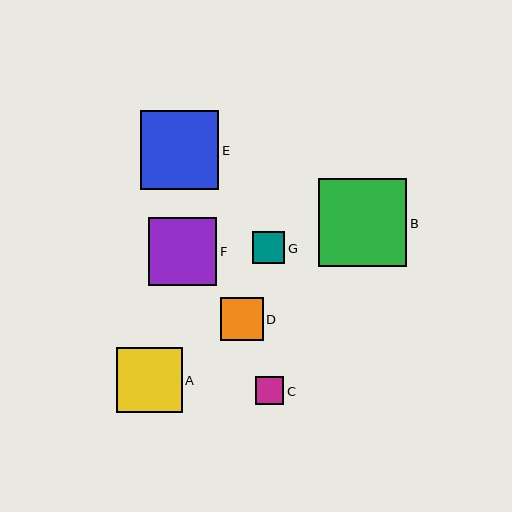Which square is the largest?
Square B is the largest with a size of approximately 88 pixels.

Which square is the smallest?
Square C is the smallest with a size of approximately 29 pixels.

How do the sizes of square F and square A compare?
Square F and square A are approximately the same size.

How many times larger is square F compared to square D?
Square F is approximately 1.6 times the size of square D.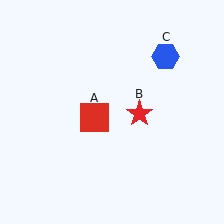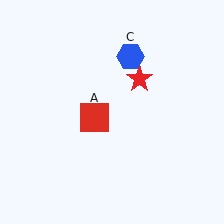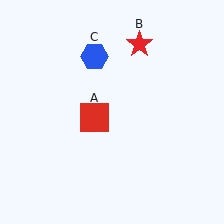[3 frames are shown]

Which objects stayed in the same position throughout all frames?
Red square (object A) remained stationary.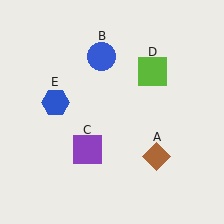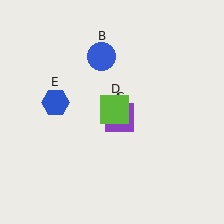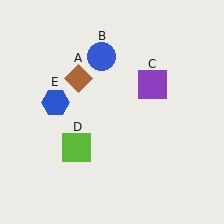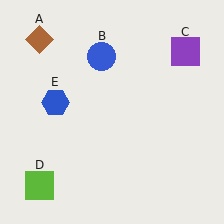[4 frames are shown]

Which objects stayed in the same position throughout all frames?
Blue circle (object B) and blue hexagon (object E) remained stationary.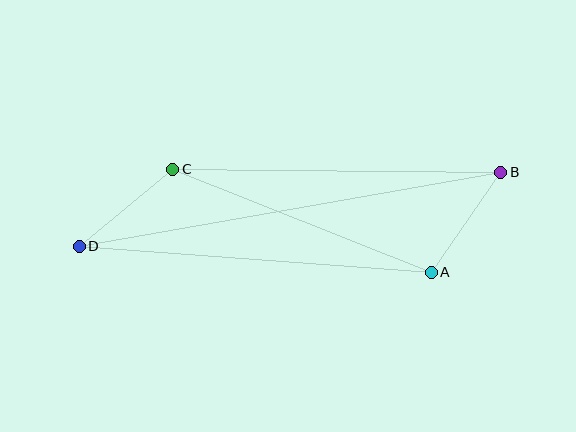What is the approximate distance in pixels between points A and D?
The distance between A and D is approximately 353 pixels.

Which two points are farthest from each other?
Points B and D are farthest from each other.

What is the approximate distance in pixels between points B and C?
The distance between B and C is approximately 328 pixels.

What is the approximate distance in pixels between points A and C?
The distance between A and C is approximately 278 pixels.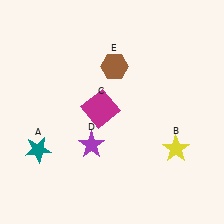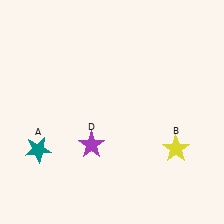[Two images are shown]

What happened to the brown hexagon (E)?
The brown hexagon (E) was removed in Image 2. It was in the top-right area of Image 1.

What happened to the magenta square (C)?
The magenta square (C) was removed in Image 2. It was in the top-left area of Image 1.